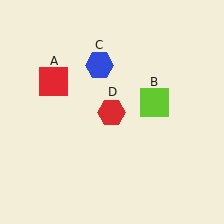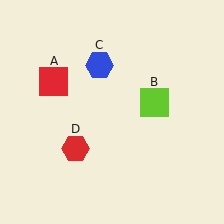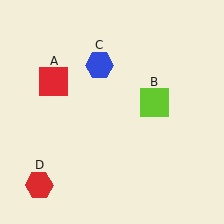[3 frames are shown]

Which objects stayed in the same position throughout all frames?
Red square (object A) and lime square (object B) and blue hexagon (object C) remained stationary.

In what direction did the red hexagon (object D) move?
The red hexagon (object D) moved down and to the left.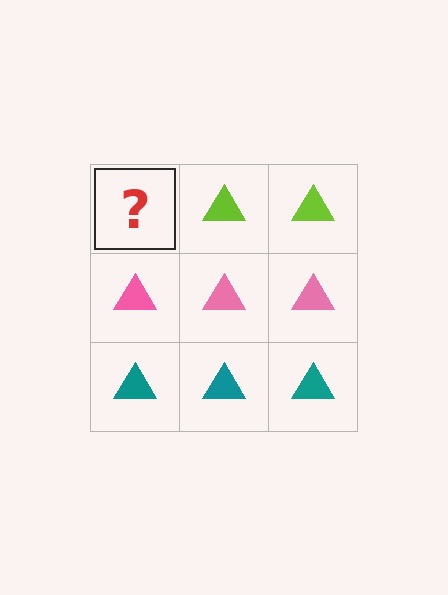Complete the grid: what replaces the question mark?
The question mark should be replaced with a lime triangle.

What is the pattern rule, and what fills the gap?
The rule is that each row has a consistent color. The gap should be filled with a lime triangle.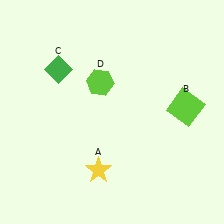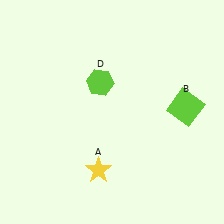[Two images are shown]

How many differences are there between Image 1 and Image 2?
There is 1 difference between the two images.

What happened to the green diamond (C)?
The green diamond (C) was removed in Image 2. It was in the top-left area of Image 1.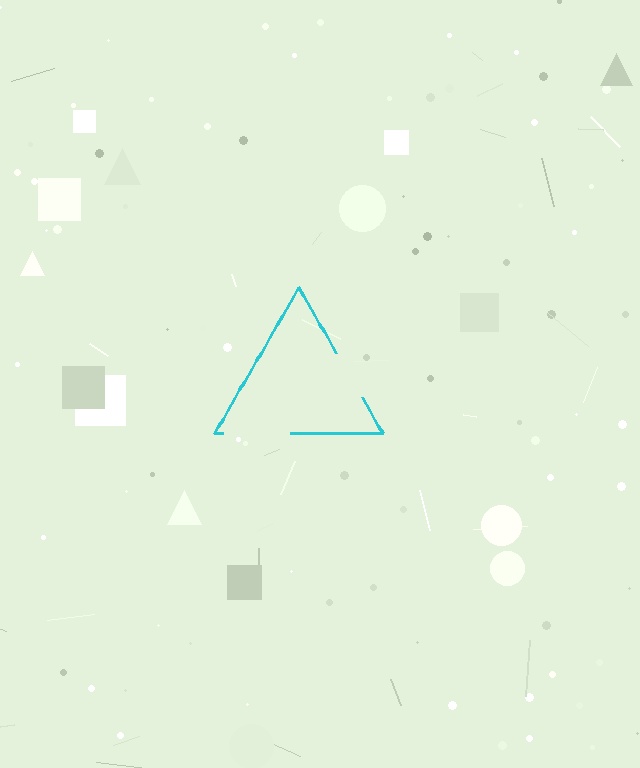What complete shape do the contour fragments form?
The contour fragments form a triangle.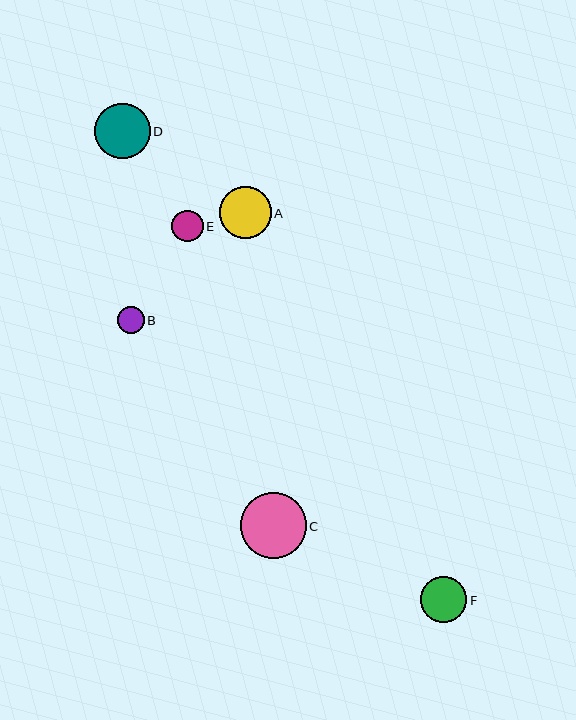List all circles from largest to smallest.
From largest to smallest: C, D, A, F, E, B.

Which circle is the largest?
Circle C is the largest with a size of approximately 66 pixels.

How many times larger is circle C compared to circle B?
Circle C is approximately 2.5 times the size of circle B.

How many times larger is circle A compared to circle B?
Circle A is approximately 1.9 times the size of circle B.